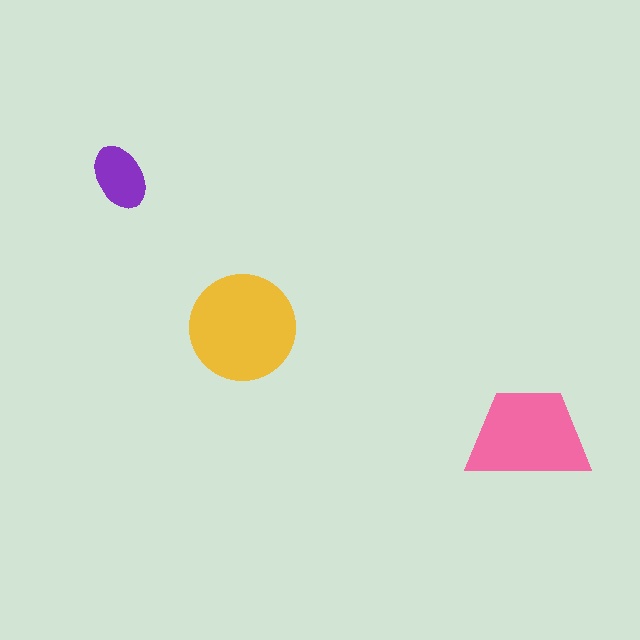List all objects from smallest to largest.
The purple ellipse, the pink trapezoid, the yellow circle.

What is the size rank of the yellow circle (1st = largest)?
1st.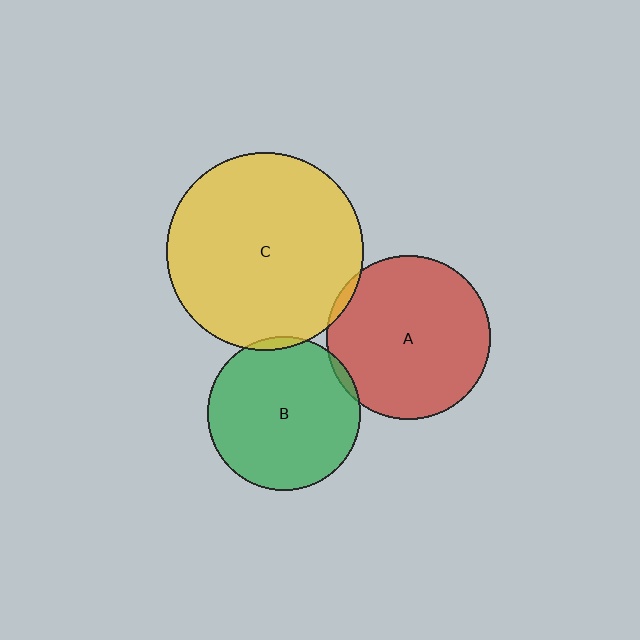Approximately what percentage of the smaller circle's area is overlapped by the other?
Approximately 5%.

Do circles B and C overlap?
Yes.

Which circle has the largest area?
Circle C (yellow).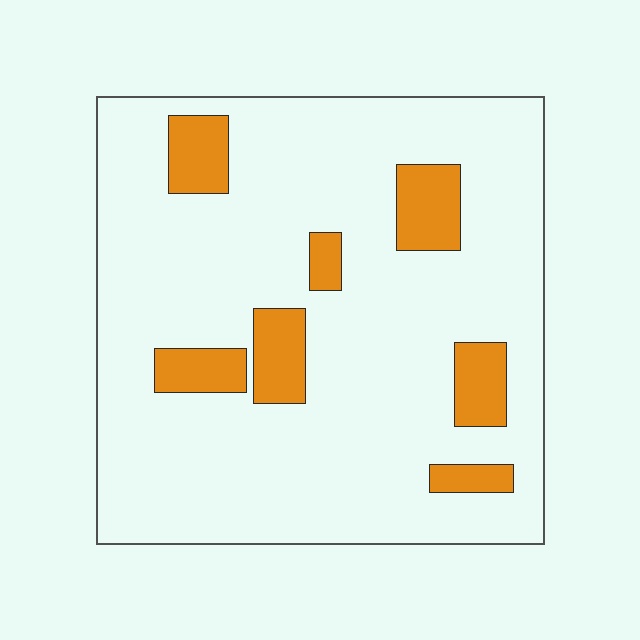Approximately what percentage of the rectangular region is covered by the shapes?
Approximately 15%.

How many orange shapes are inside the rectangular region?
7.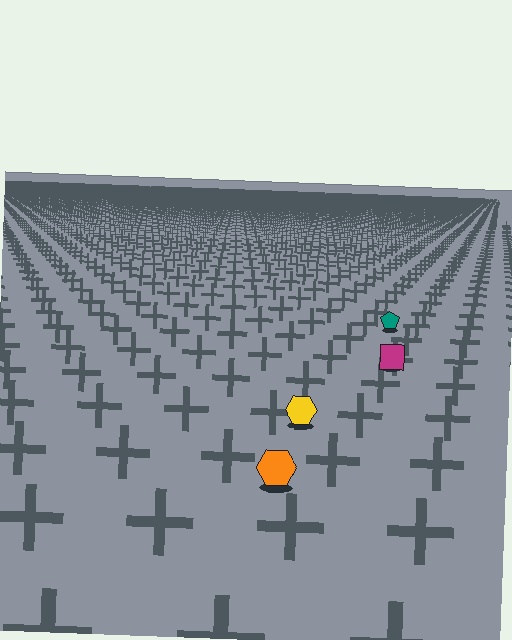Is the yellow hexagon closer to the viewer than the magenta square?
Yes. The yellow hexagon is closer — you can tell from the texture gradient: the ground texture is coarser near it.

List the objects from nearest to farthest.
From nearest to farthest: the orange hexagon, the yellow hexagon, the magenta square, the teal pentagon.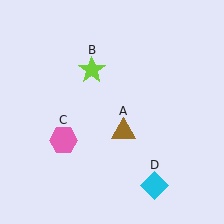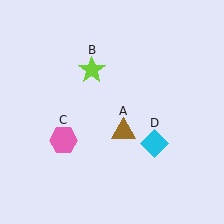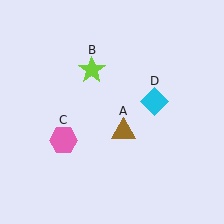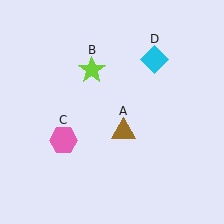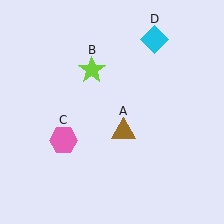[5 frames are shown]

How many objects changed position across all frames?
1 object changed position: cyan diamond (object D).